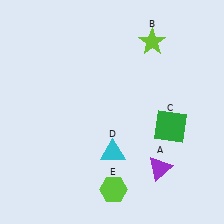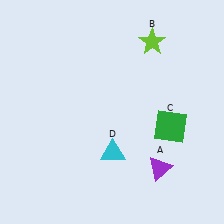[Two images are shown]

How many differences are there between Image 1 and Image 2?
There is 1 difference between the two images.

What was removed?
The lime hexagon (E) was removed in Image 2.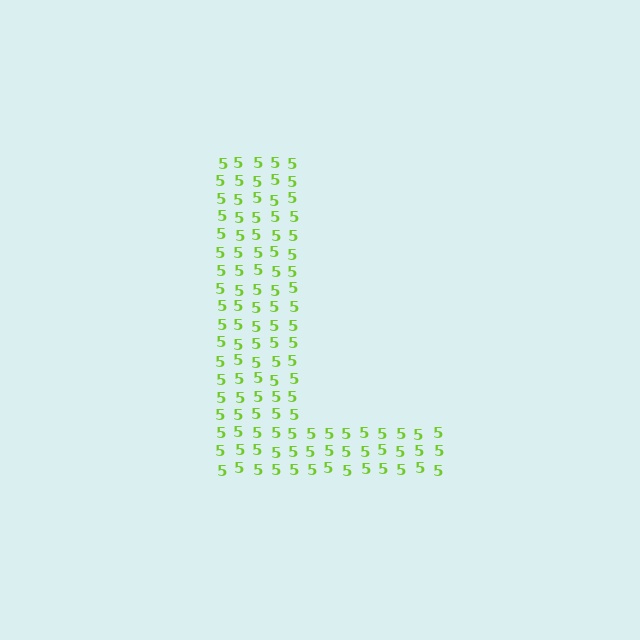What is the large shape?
The large shape is the letter L.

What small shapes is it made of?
It is made of small digit 5's.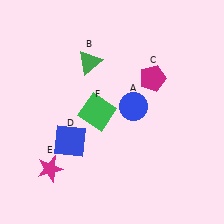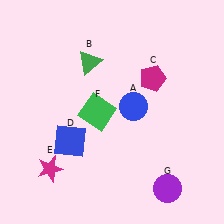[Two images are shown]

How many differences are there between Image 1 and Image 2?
There is 1 difference between the two images.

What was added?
A purple circle (G) was added in Image 2.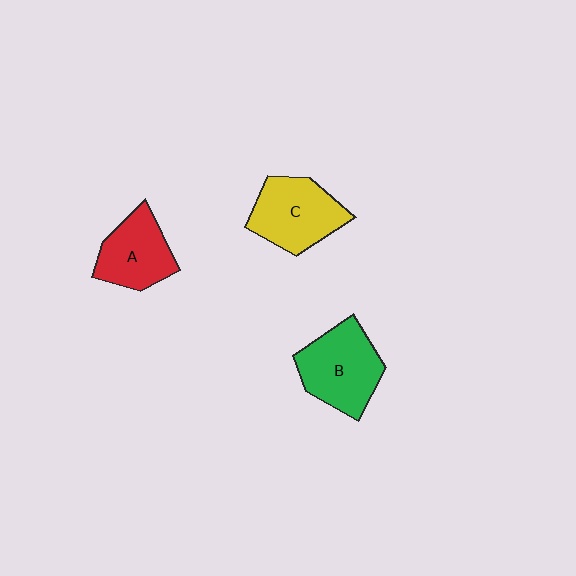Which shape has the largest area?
Shape B (green).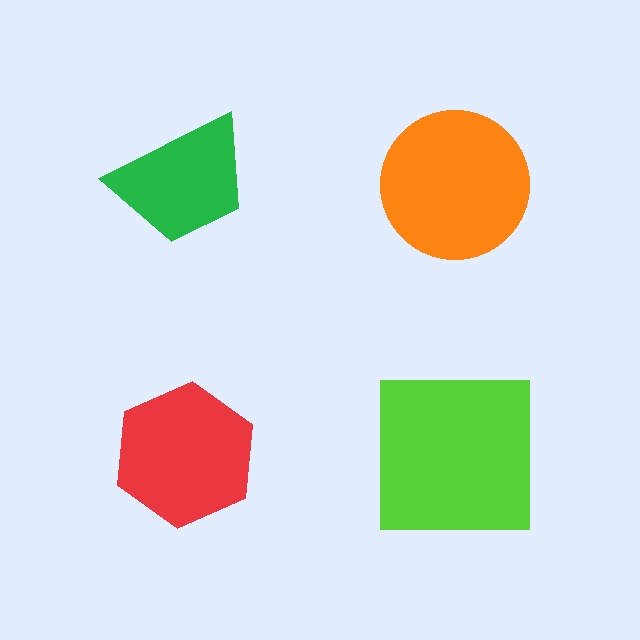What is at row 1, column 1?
A green trapezoid.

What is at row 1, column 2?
An orange circle.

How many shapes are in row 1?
2 shapes.